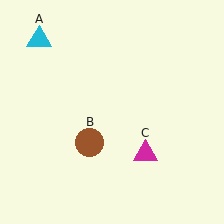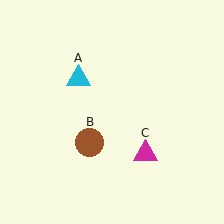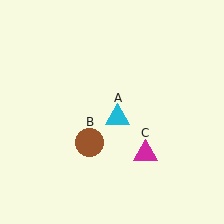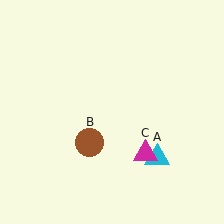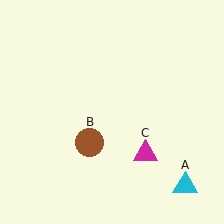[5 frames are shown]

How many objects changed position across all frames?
1 object changed position: cyan triangle (object A).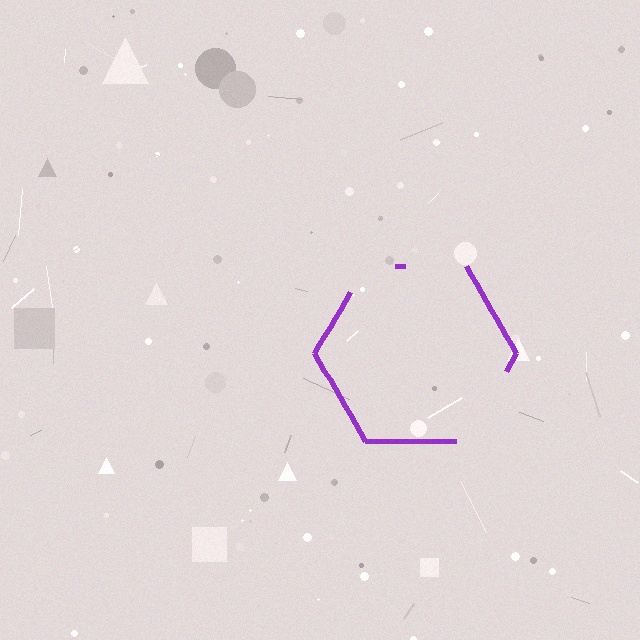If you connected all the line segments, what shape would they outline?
They would outline a hexagon.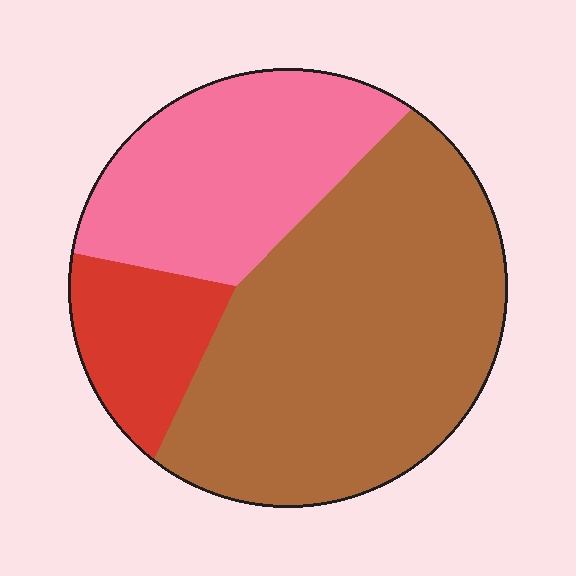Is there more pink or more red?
Pink.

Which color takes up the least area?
Red, at roughly 15%.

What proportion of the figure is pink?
Pink covers 29% of the figure.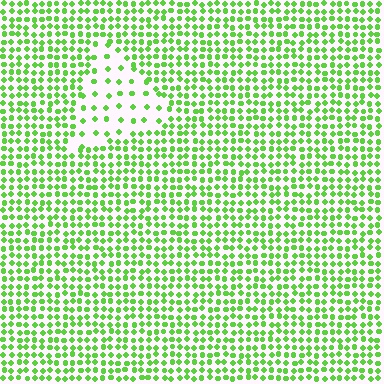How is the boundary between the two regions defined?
The boundary is defined by a change in element density (approximately 2.7x ratio). All elements are the same color, size, and shape.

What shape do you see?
I see a triangle.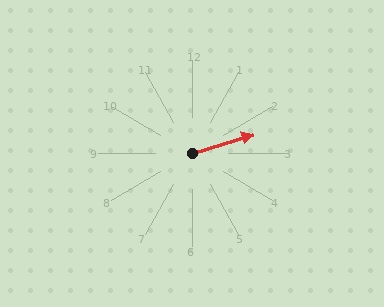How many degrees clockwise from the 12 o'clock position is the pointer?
Approximately 72 degrees.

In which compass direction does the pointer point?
East.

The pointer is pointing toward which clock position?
Roughly 2 o'clock.